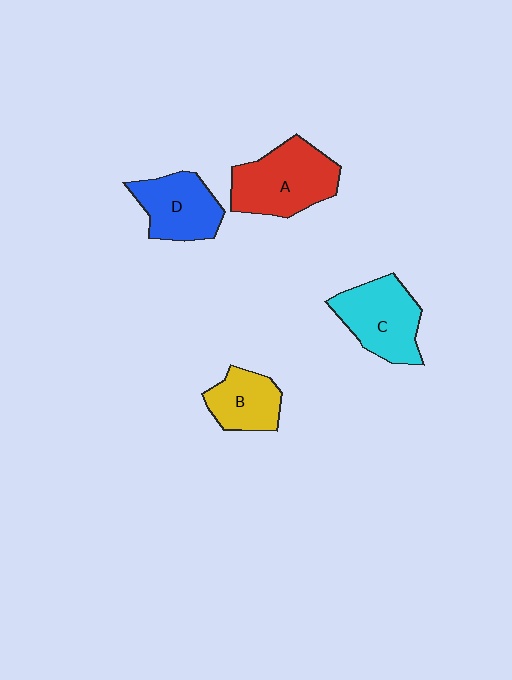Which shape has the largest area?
Shape A (red).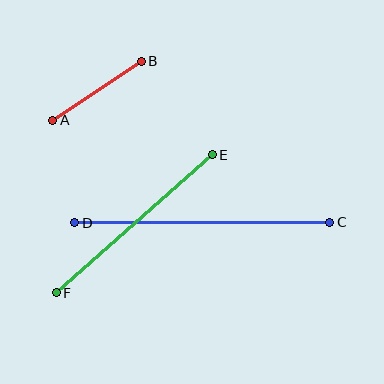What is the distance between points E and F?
The distance is approximately 208 pixels.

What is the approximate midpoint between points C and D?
The midpoint is at approximately (202, 223) pixels.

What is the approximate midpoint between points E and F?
The midpoint is at approximately (134, 224) pixels.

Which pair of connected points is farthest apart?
Points C and D are farthest apart.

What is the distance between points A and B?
The distance is approximately 106 pixels.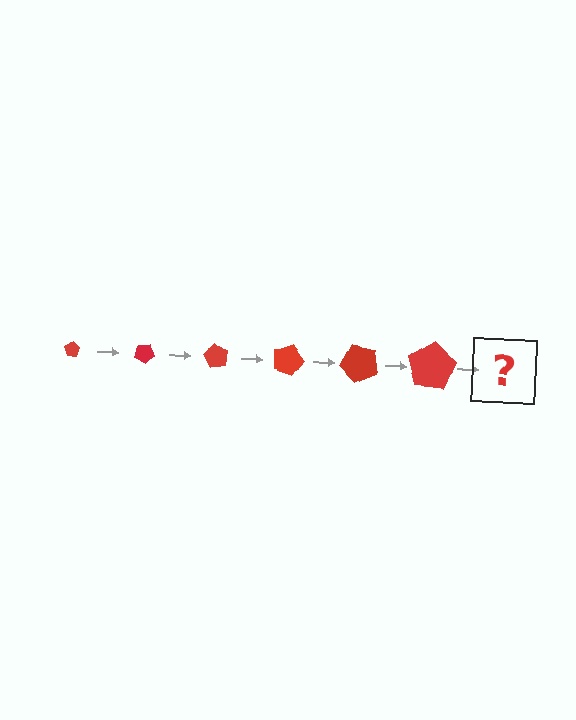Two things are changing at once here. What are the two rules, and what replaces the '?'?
The two rules are that the pentagon grows larger each step and it rotates 30 degrees each step. The '?' should be a pentagon, larger than the previous one and rotated 180 degrees from the start.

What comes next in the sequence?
The next element should be a pentagon, larger than the previous one and rotated 180 degrees from the start.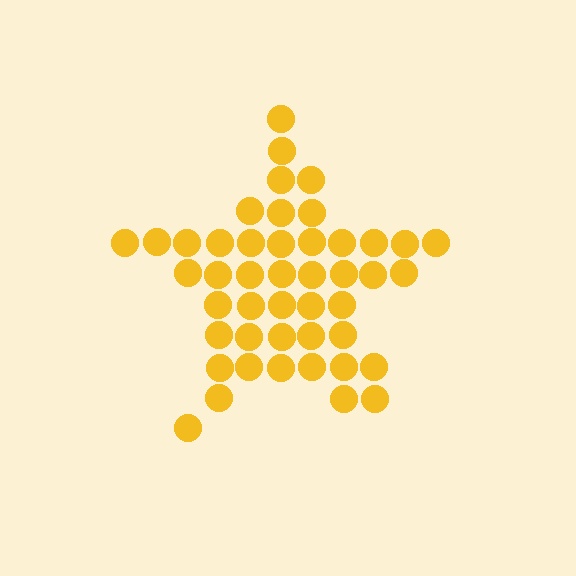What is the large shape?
The large shape is a star.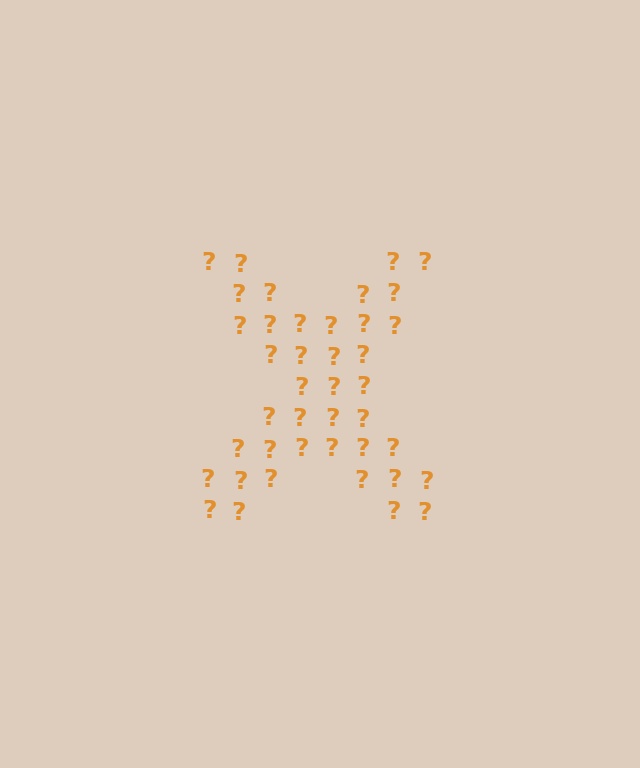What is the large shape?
The large shape is the letter X.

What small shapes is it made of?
It is made of small question marks.